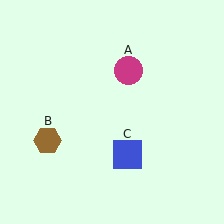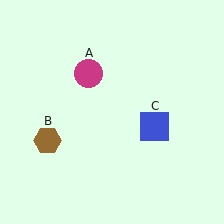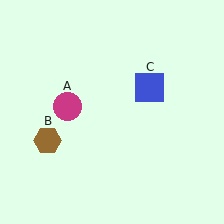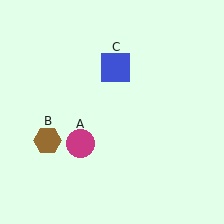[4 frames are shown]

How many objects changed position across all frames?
2 objects changed position: magenta circle (object A), blue square (object C).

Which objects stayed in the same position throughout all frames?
Brown hexagon (object B) remained stationary.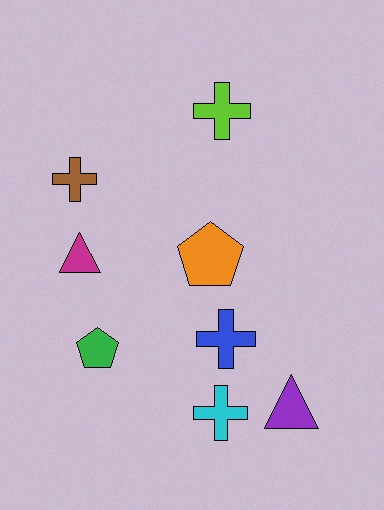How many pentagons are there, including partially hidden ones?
There are 2 pentagons.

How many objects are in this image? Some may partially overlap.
There are 8 objects.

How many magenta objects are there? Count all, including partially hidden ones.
There is 1 magenta object.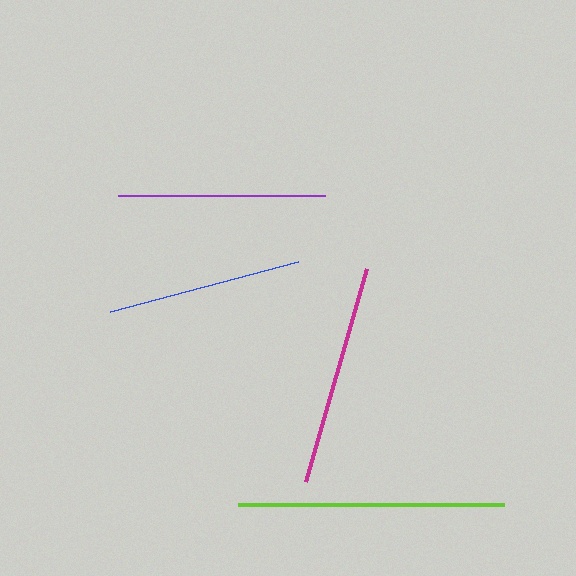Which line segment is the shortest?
The blue line is the shortest at approximately 195 pixels.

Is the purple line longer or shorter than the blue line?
The purple line is longer than the blue line.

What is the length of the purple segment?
The purple segment is approximately 207 pixels long.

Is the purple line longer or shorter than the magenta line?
The magenta line is longer than the purple line.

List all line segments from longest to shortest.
From longest to shortest: lime, magenta, purple, blue.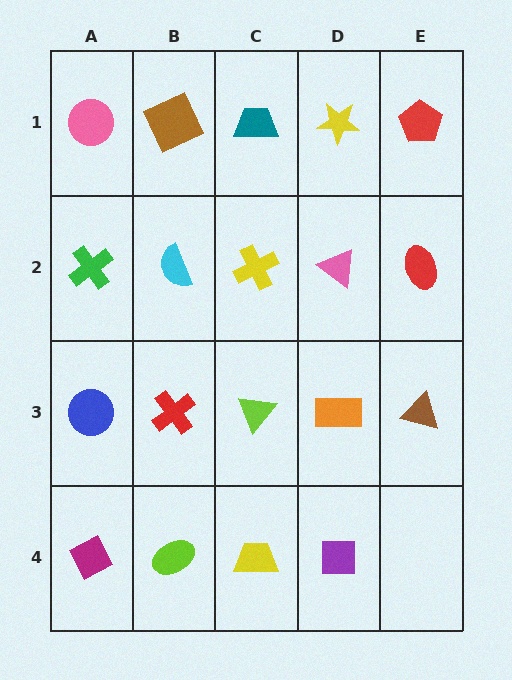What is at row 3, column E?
A brown triangle.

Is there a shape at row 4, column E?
No, that cell is empty.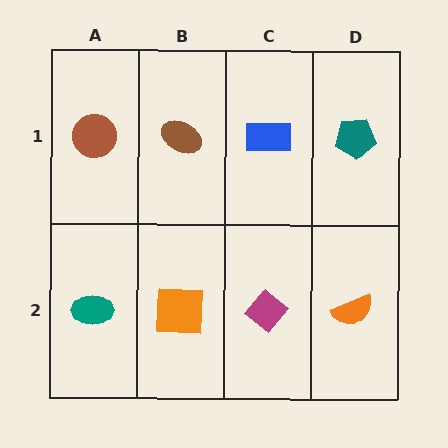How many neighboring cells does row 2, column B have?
3.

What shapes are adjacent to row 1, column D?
An orange semicircle (row 2, column D), a blue rectangle (row 1, column C).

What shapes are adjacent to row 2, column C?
A blue rectangle (row 1, column C), an orange square (row 2, column B), an orange semicircle (row 2, column D).